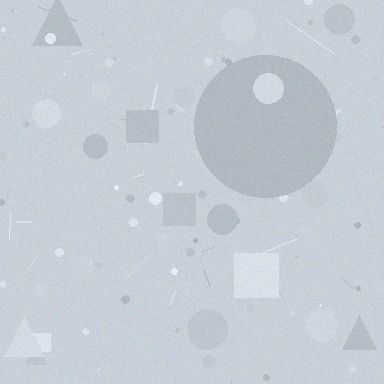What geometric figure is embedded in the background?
A circle is embedded in the background.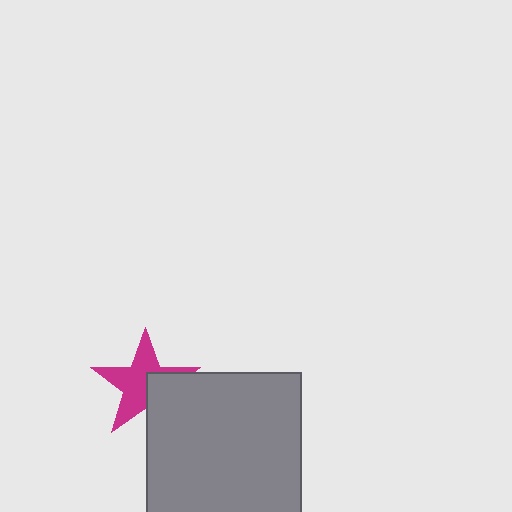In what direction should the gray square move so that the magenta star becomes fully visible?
The gray square should move toward the lower-right. That is the shortest direction to clear the overlap and leave the magenta star fully visible.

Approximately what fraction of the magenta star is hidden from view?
Roughly 37% of the magenta star is hidden behind the gray square.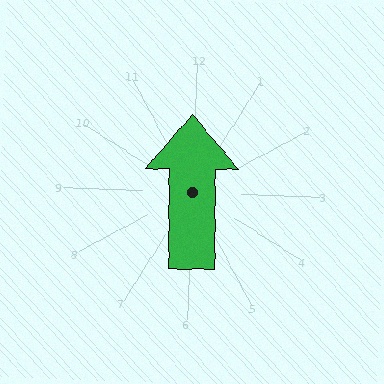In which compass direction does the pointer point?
North.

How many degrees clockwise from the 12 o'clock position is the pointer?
Approximately 358 degrees.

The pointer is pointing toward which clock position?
Roughly 12 o'clock.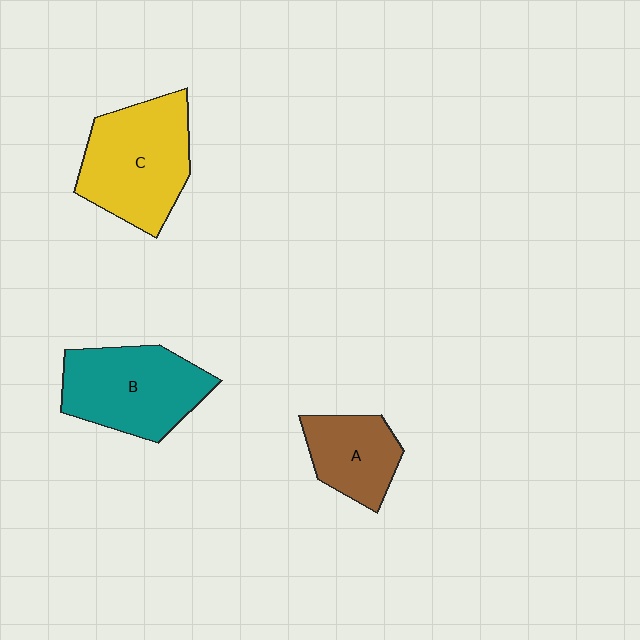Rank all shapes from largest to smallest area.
From largest to smallest: C (yellow), B (teal), A (brown).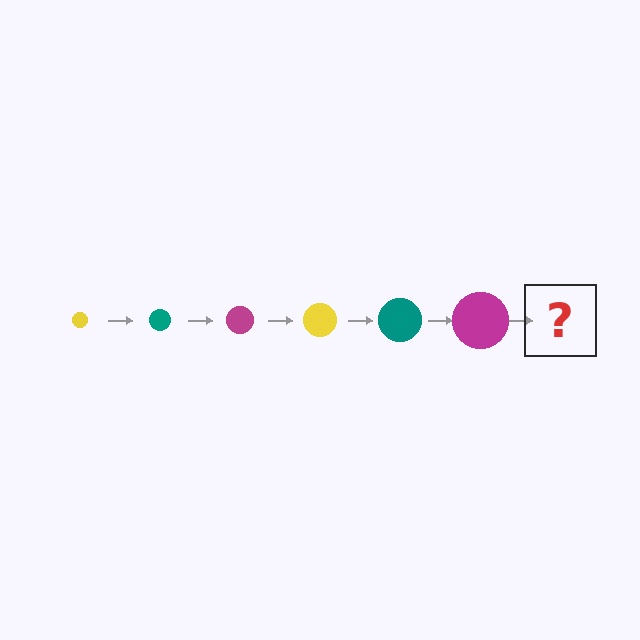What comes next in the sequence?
The next element should be a yellow circle, larger than the previous one.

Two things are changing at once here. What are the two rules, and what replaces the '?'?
The two rules are that the circle grows larger each step and the color cycles through yellow, teal, and magenta. The '?' should be a yellow circle, larger than the previous one.